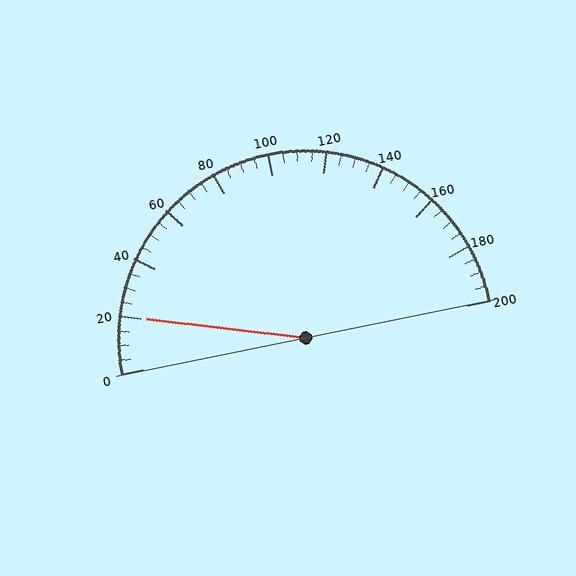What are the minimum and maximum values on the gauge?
The gauge ranges from 0 to 200.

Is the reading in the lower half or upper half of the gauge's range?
The reading is in the lower half of the range (0 to 200).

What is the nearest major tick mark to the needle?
The nearest major tick mark is 20.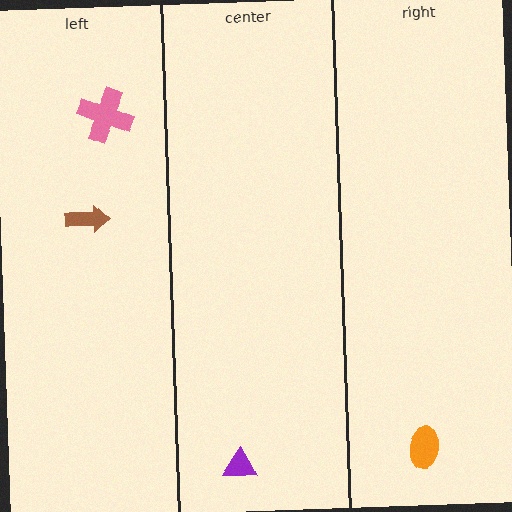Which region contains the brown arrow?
The left region.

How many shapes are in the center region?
1.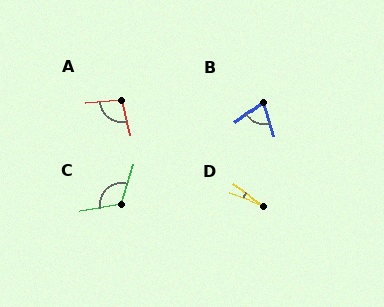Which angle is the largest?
C, at approximately 118 degrees.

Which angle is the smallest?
D, at approximately 16 degrees.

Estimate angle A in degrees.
Approximately 99 degrees.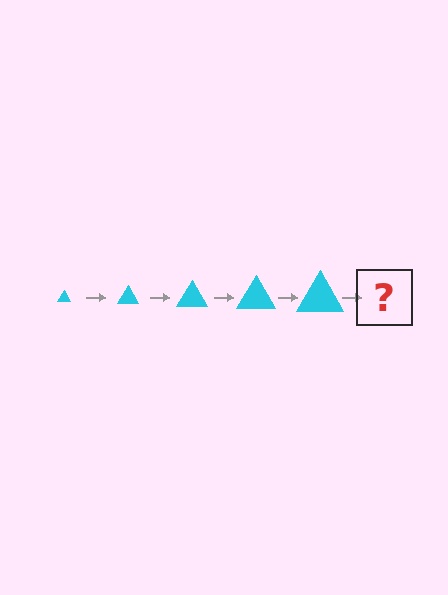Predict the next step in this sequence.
The next step is a cyan triangle, larger than the previous one.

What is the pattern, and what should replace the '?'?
The pattern is that the triangle gets progressively larger each step. The '?' should be a cyan triangle, larger than the previous one.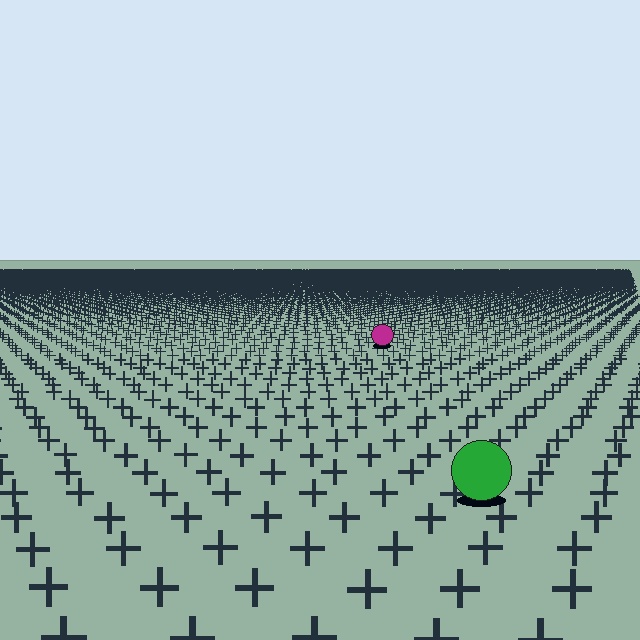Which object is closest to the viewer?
The green circle is closest. The texture marks near it are larger and more spread out.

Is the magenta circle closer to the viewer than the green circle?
No. The green circle is closer — you can tell from the texture gradient: the ground texture is coarser near it.